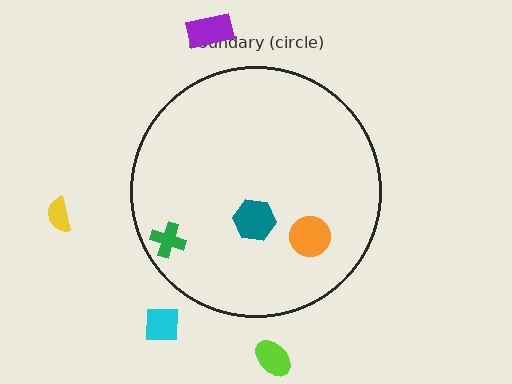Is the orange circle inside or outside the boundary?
Inside.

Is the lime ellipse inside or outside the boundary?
Outside.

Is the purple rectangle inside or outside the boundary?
Outside.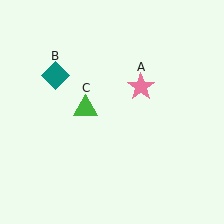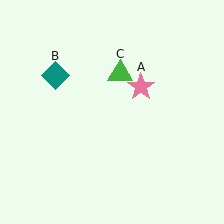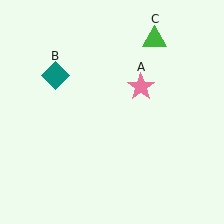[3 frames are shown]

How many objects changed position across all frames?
1 object changed position: green triangle (object C).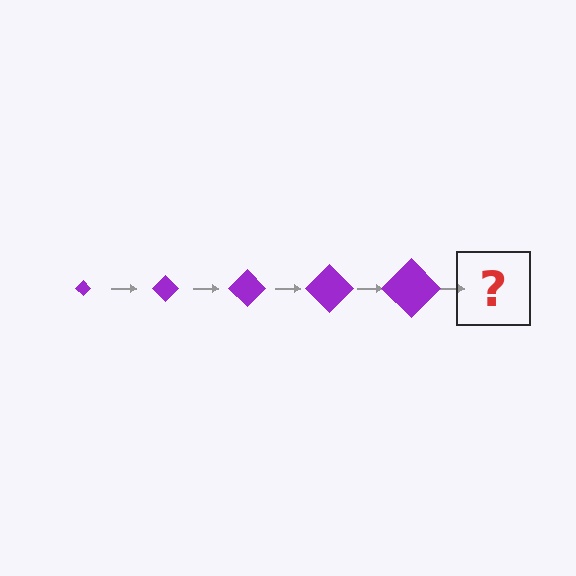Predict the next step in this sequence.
The next step is a purple diamond, larger than the previous one.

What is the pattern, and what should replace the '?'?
The pattern is that the diamond gets progressively larger each step. The '?' should be a purple diamond, larger than the previous one.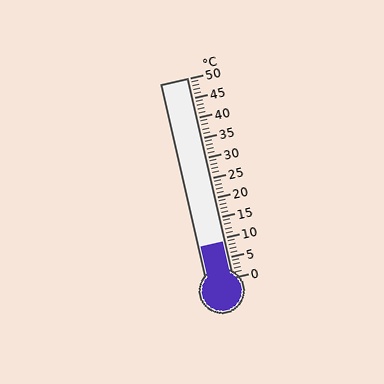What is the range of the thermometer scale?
The thermometer scale ranges from 0°C to 50°C.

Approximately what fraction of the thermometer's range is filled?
The thermometer is filled to approximately 20% of its range.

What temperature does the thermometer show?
The thermometer shows approximately 9°C.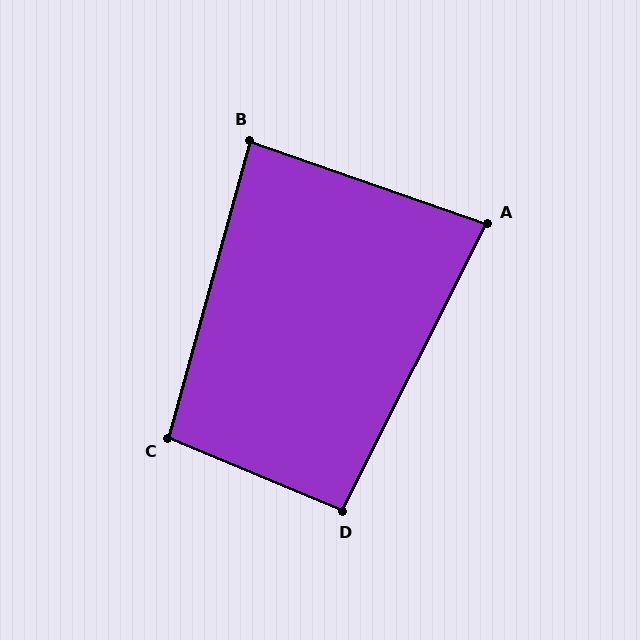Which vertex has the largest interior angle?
C, at approximately 97 degrees.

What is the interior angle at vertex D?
Approximately 94 degrees (approximately right).